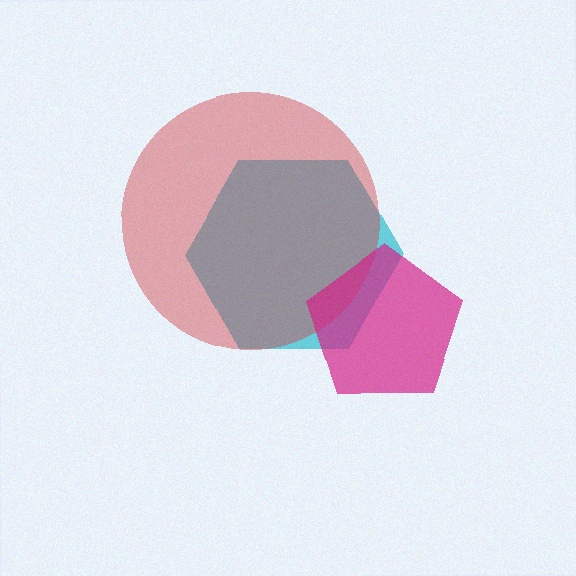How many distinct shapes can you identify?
There are 3 distinct shapes: a cyan hexagon, a red circle, a magenta pentagon.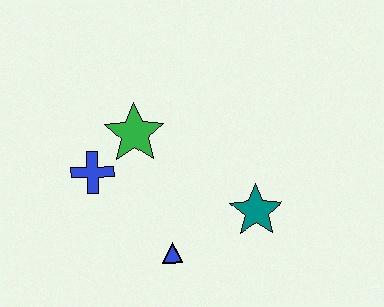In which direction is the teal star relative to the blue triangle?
The teal star is to the right of the blue triangle.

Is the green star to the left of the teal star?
Yes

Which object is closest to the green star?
The blue cross is closest to the green star.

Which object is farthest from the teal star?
The blue cross is farthest from the teal star.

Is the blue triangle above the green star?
No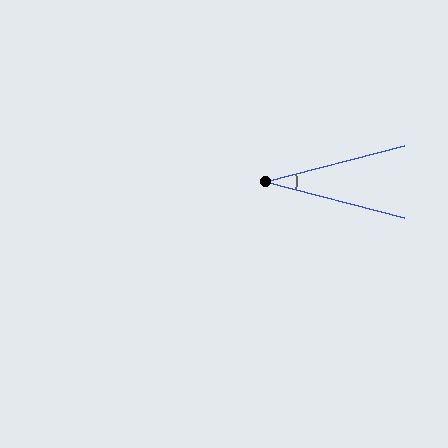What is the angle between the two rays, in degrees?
Approximately 29 degrees.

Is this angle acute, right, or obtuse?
It is acute.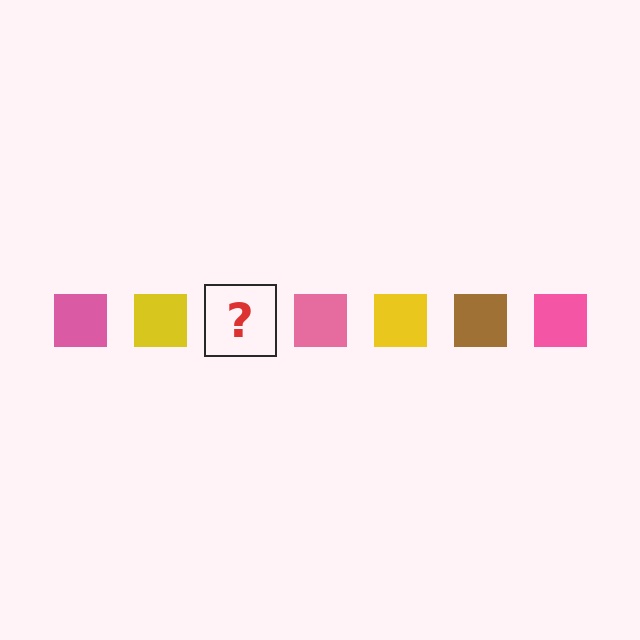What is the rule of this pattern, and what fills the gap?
The rule is that the pattern cycles through pink, yellow, brown squares. The gap should be filled with a brown square.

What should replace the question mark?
The question mark should be replaced with a brown square.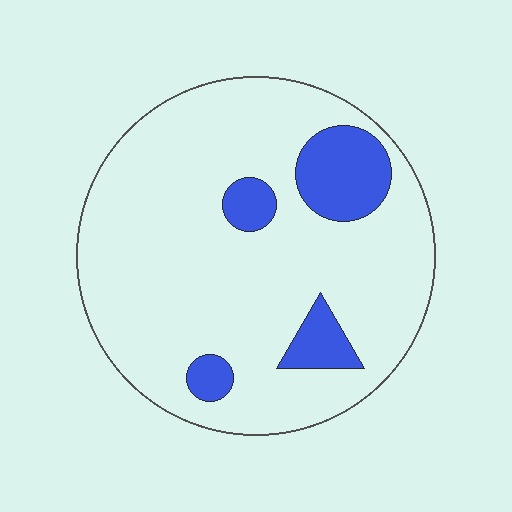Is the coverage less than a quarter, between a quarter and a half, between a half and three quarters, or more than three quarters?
Less than a quarter.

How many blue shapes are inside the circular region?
4.